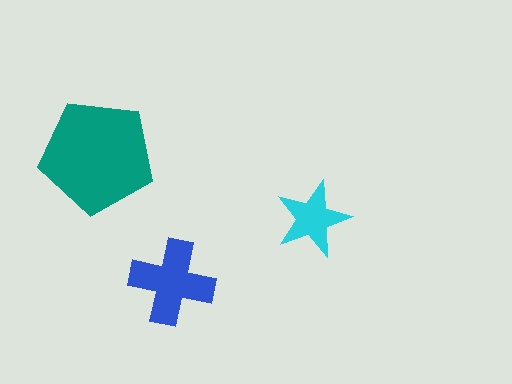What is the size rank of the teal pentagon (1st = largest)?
1st.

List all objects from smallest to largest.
The cyan star, the blue cross, the teal pentagon.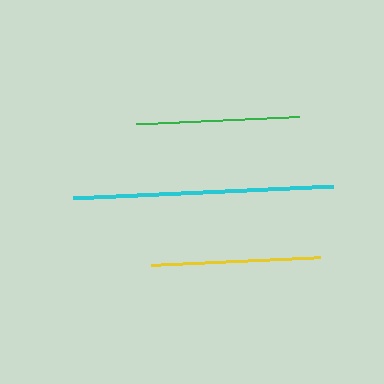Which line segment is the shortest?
The green line is the shortest at approximately 162 pixels.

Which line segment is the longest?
The cyan line is the longest at approximately 260 pixels.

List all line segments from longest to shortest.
From longest to shortest: cyan, yellow, green.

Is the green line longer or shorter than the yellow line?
The yellow line is longer than the green line.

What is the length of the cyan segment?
The cyan segment is approximately 260 pixels long.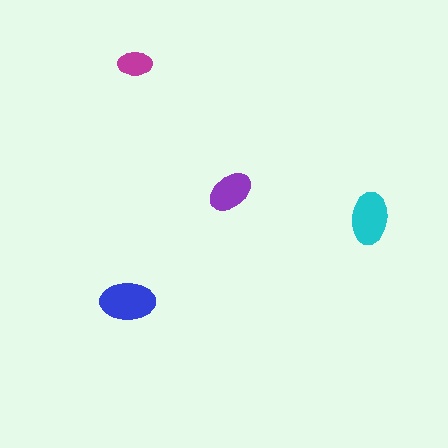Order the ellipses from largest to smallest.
the blue one, the cyan one, the purple one, the magenta one.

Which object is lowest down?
The blue ellipse is bottommost.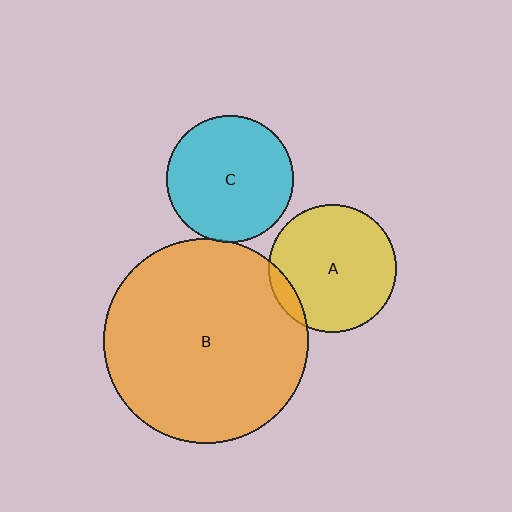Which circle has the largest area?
Circle B (orange).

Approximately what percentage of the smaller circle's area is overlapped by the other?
Approximately 5%.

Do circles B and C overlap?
Yes.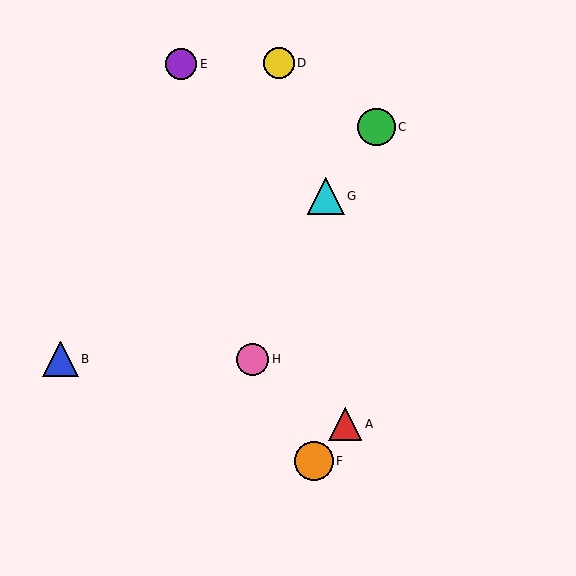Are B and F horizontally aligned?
No, B is at y≈359 and F is at y≈461.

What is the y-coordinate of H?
Object H is at y≈359.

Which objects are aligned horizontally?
Objects B, H are aligned horizontally.